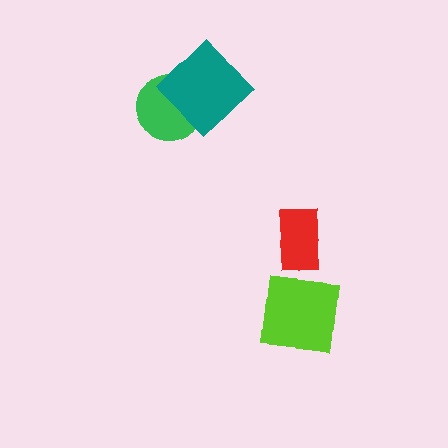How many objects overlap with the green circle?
1 object overlaps with the green circle.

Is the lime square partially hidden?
No, no other shape covers it.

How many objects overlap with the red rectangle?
0 objects overlap with the red rectangle.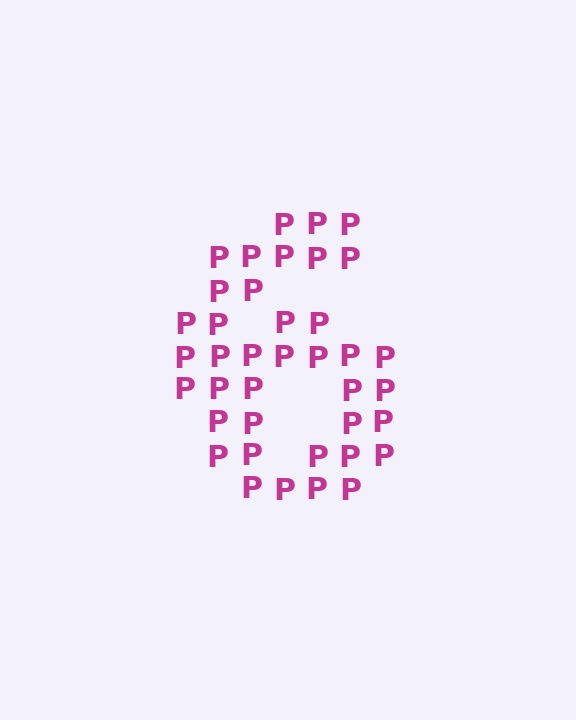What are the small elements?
The small elements are letter P's.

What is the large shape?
The large shape is the digit 6.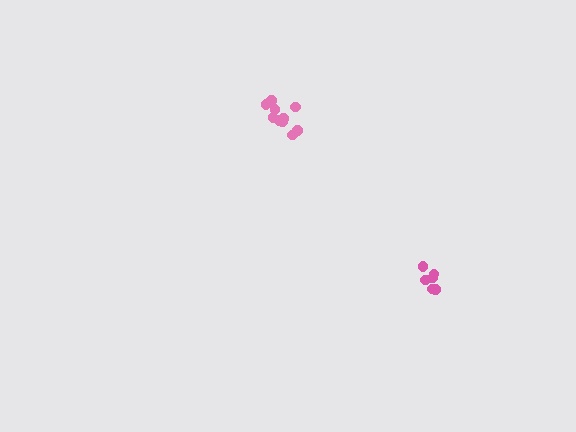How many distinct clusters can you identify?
There are 2 distinct clusters.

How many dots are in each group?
Group 1: 10 dots, Group 2: 6 dots (16 total).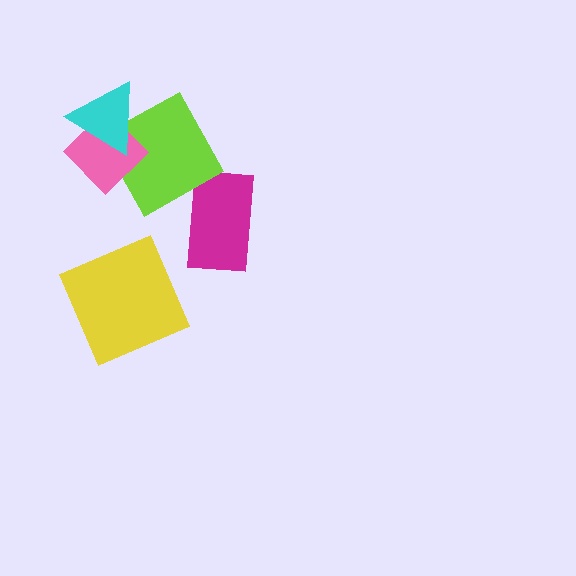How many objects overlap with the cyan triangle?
2 objects overlap with the cyan triangle.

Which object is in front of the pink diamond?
The cyan triangle is in front of the pink diamond.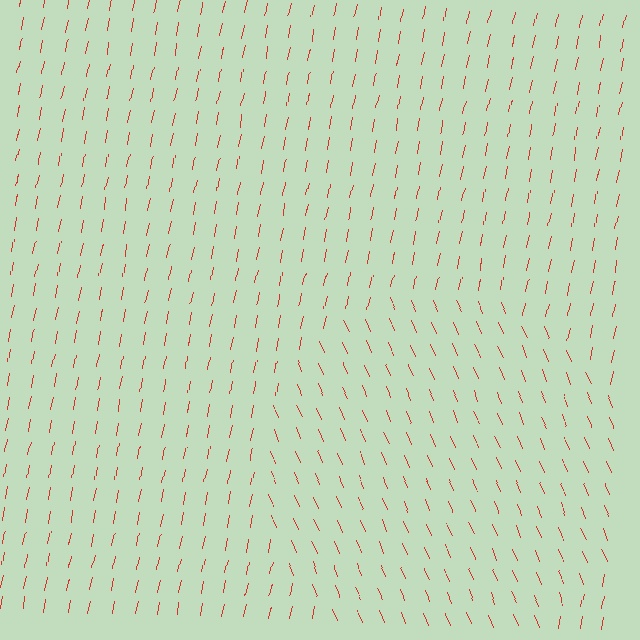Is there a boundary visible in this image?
Yes, there is a texture boundary formed by a change in line orientation.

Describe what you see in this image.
The image is filled with small red line segments. A circle region in the image has lines oriented differently from the surrounding lines, creating a visible texture boundary.